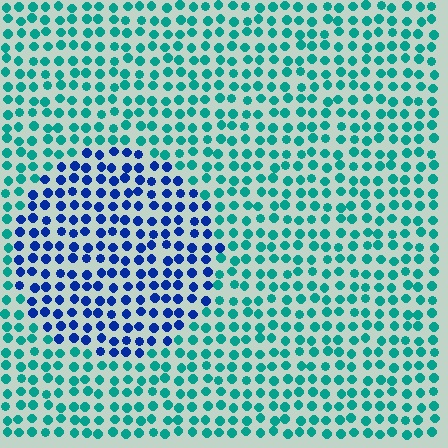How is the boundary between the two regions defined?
The boundary is defined purely by a slight shift in hue (about 54 degrees). Spacing, size, and orientation are identical on both sides.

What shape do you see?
I see a circle.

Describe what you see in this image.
The image is filled with small teal elements in a uniform arrangement. A circle-shaped region is visible where the elements are tinted to a slightly different hue, forming a subtle color boundary.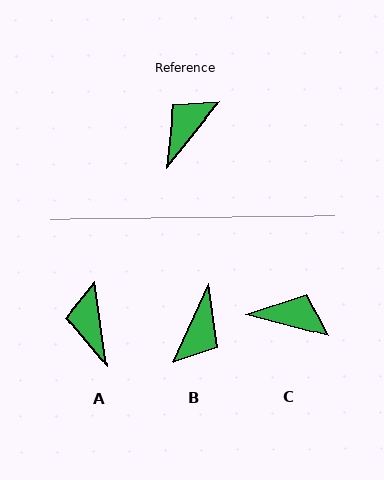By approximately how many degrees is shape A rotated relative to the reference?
Approximately 47 degrees counter-clockwise.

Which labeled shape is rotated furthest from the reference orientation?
B, about 166 degrees away.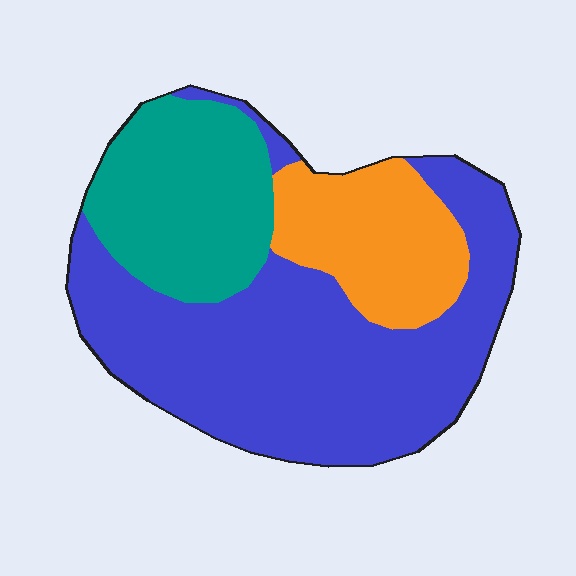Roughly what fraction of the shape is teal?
Teal covers 25% of the shape.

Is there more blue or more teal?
Blue.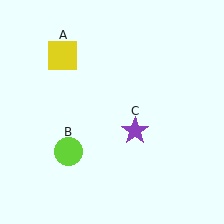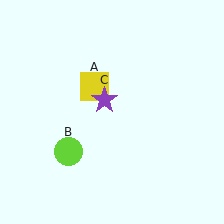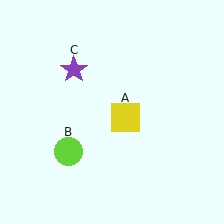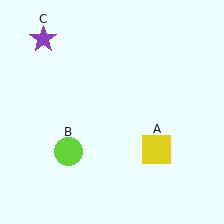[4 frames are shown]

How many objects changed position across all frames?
2 objects changed position: yellow square (object A), purple star (object C).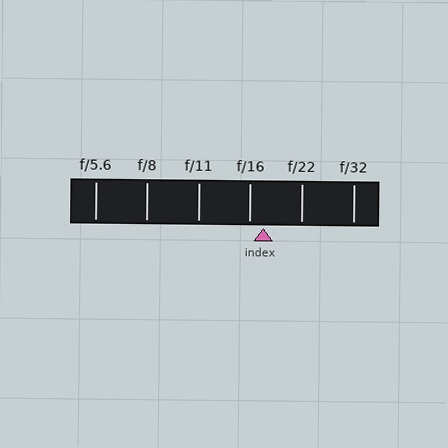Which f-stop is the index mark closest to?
The index mark is closest to f/16.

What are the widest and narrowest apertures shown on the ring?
The widest aperture shown is f/5.6 and the narrowest is f/32.